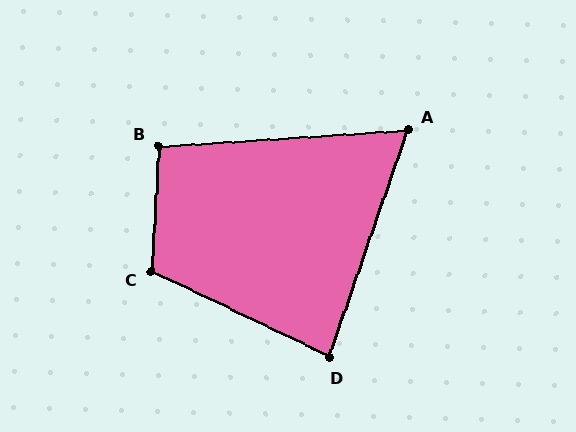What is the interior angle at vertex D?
Approximately 83 degrees (acute).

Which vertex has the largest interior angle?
C, at approximately 113 degrees.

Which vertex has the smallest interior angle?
A, at approximately 67 degrees.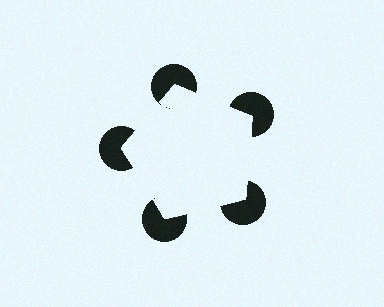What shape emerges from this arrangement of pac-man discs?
An illusory pentagon — its edges are inferred from the aligned wedge cuts in the pac-man discs, not physically drawn.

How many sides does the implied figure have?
5 sides.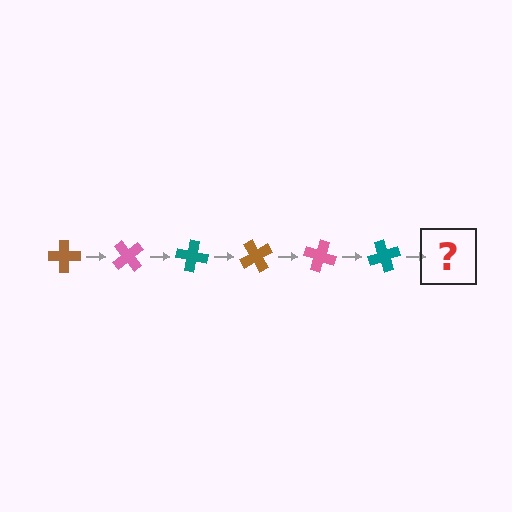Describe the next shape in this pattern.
It should be a brown cross, rotated 300 degrees from the start.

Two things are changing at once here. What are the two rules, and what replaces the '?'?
The two rules are that it rotates 50 degrees each step and the color cycles through brown, pink, and teal. The '?' should be a brown cross, rotated 300 degrees from the start.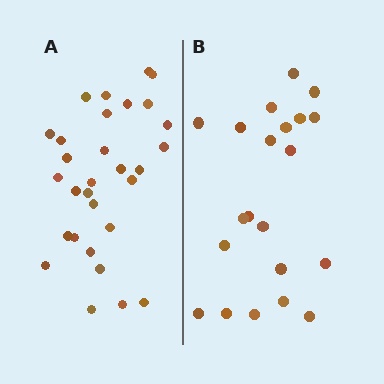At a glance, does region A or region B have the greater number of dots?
Region A (the left region) has more dots.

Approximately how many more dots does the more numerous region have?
Region A has roughly 8 or so more dots than region B.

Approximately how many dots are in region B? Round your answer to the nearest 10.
About 20 dots. (The exact count is 21, which rounds to 20.)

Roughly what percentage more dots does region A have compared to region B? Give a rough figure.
About 45% more.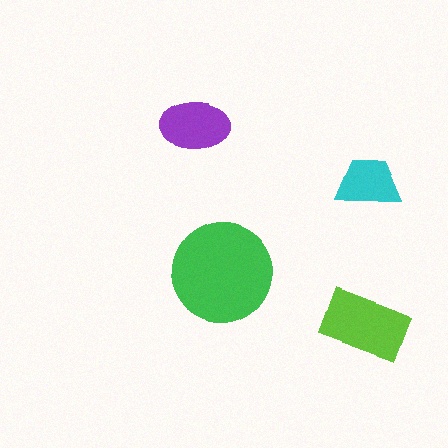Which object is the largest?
The green circle.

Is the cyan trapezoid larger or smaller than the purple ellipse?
Smaller.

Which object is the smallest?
The cyan trapezoid.